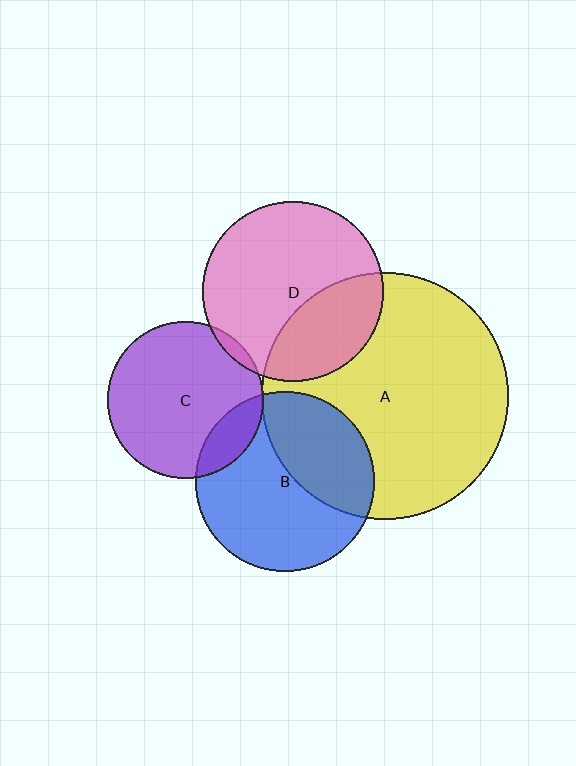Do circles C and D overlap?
Yes.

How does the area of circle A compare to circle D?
Approximately 1.9 times.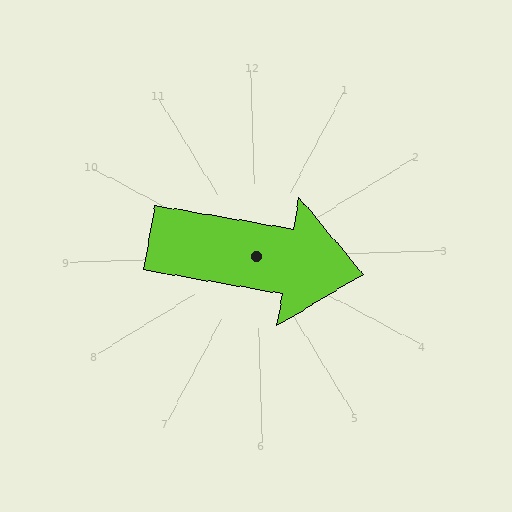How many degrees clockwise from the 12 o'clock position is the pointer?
Approximately 101 degrees.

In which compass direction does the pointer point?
East.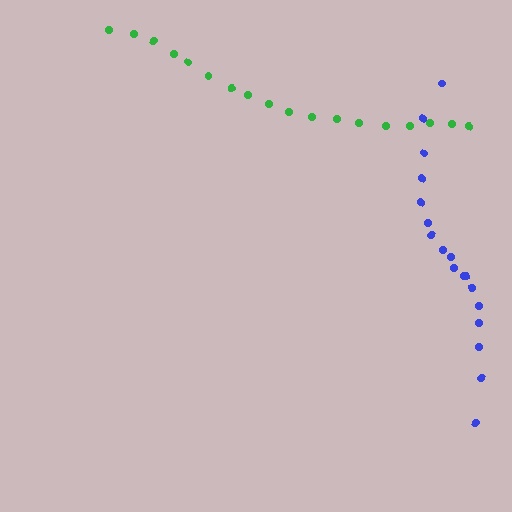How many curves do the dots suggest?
There are 2 distinct paths.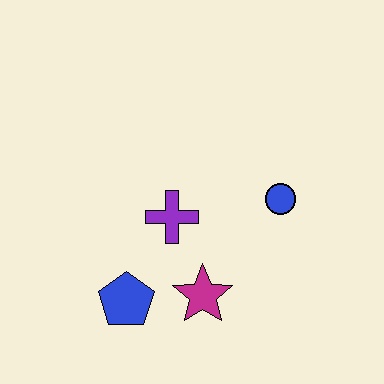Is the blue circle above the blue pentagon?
Yes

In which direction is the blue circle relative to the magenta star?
The blue circle is above the magenta star.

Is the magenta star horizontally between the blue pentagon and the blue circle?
Yes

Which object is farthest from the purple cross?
The blue circle is farthest from the purple cross.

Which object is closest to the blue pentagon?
The magenta star is closest to the blue pentagon.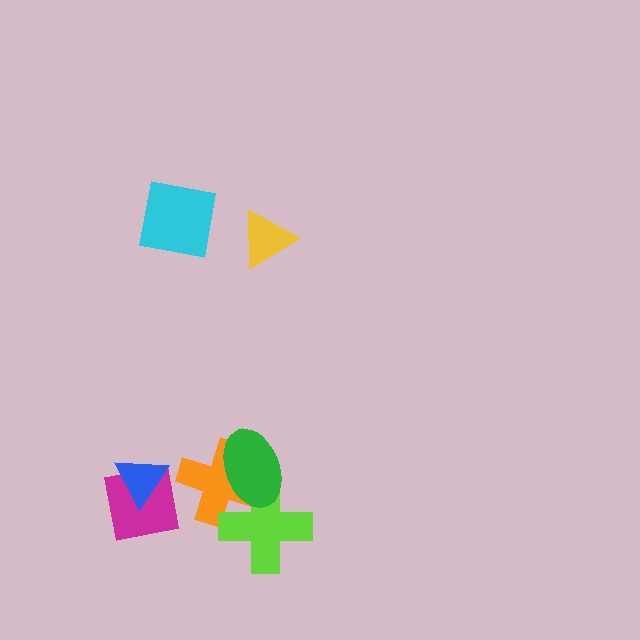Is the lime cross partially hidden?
Yes, it is partially covered by another shape.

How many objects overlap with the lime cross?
2 objects overlap with the lime cross.